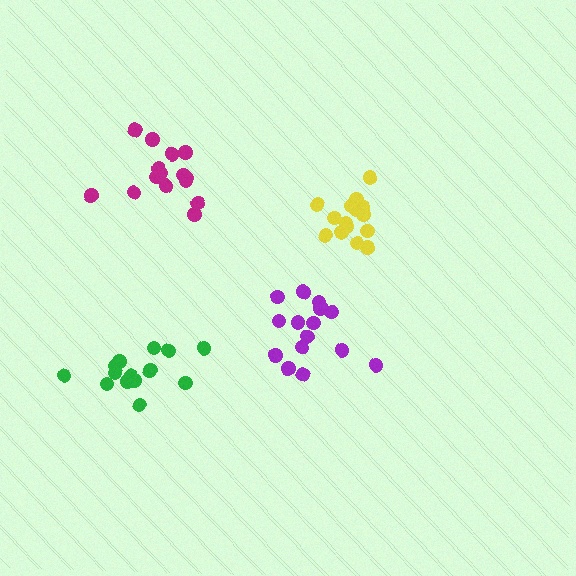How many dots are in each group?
Group 1: 15 dots, Group 2: 16 dots, Group 3: 14 dots, Group 4: 15 dots (60 total).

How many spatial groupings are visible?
There are 4 spatial groupings.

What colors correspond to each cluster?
The clusters are colored: purple, yellow, green, magenta.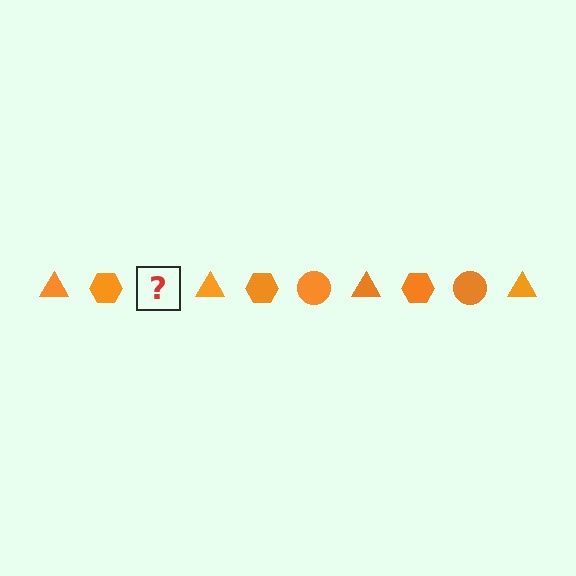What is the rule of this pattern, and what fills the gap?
The rule is that the pattern cycles through triangle, hexagon, circle shapes in orange. The gap should be filled with an orange circle.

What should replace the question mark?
The question mark should be replaced with an orange circle.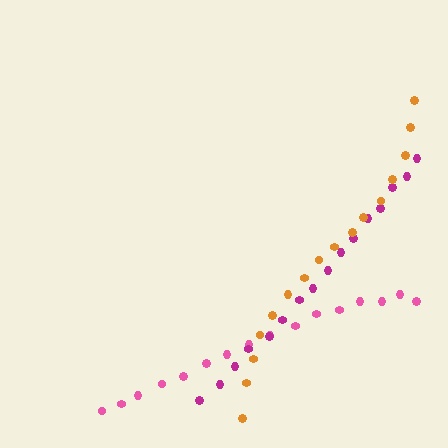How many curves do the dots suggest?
There are 3 distinct paths.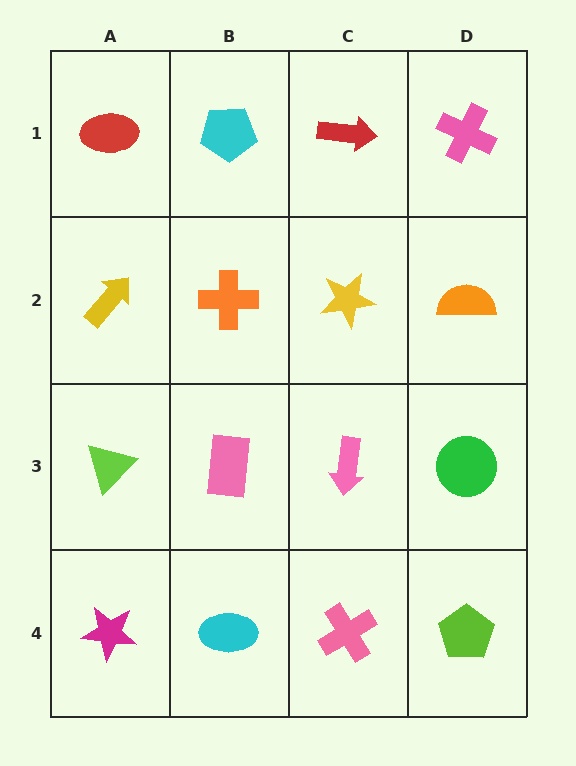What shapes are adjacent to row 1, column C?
A yellow star (row 2, column C), a cyan pentagon (row 1, column B), a pink cross (row 1, column D).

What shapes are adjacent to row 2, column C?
A red arrow (row 1, column C), a pink arrow (row 3, column C), an orange cross (row 2, column B), an orange semicircle (row 2, column D).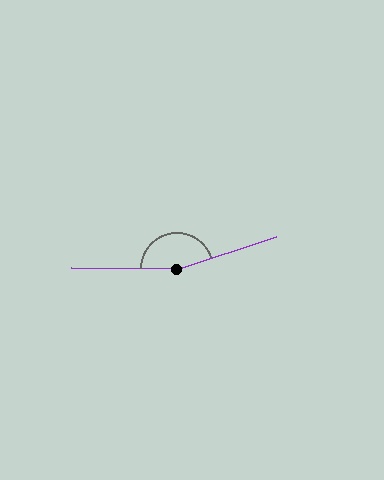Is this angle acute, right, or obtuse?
It is obtuse.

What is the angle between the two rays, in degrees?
Approximately 162 degrees.